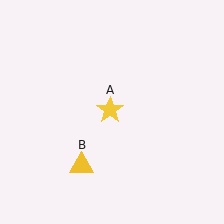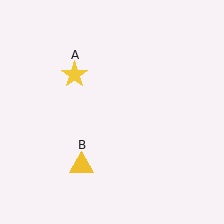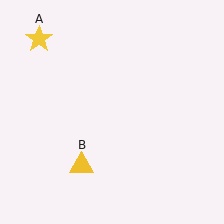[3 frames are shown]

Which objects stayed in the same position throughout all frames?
Yellow triangle (object B) remained stationary.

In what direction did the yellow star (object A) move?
The yellow star (object A) moved up and to the left.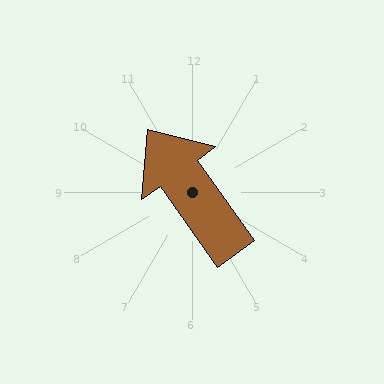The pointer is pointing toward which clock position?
Roughly 11 o'clock.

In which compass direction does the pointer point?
Northwest.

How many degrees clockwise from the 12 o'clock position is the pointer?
Approximately 324 degrees.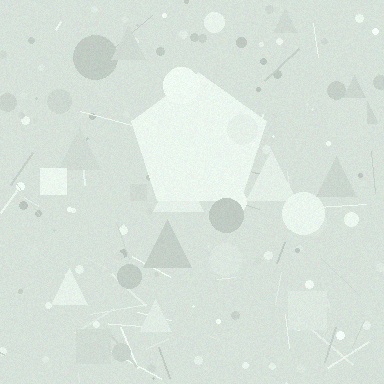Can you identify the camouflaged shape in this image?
The camouflaged shape is a pentagon.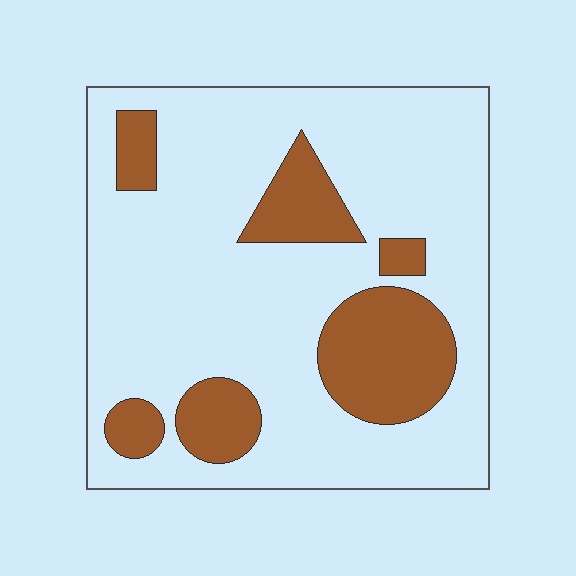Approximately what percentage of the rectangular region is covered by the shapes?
Approximately 25%.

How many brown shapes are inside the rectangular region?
6.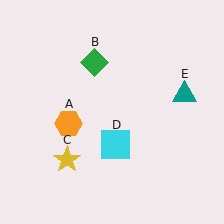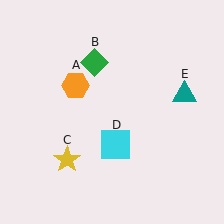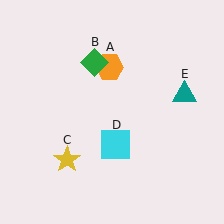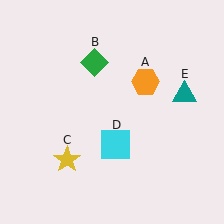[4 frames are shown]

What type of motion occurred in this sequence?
The orange hexagon (object A) rotated clockwise around the center of the scene.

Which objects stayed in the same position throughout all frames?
Green diamond (object B) and yellow star (object C) and cyan square (object D) and teal triangle (object E) remained stationary.